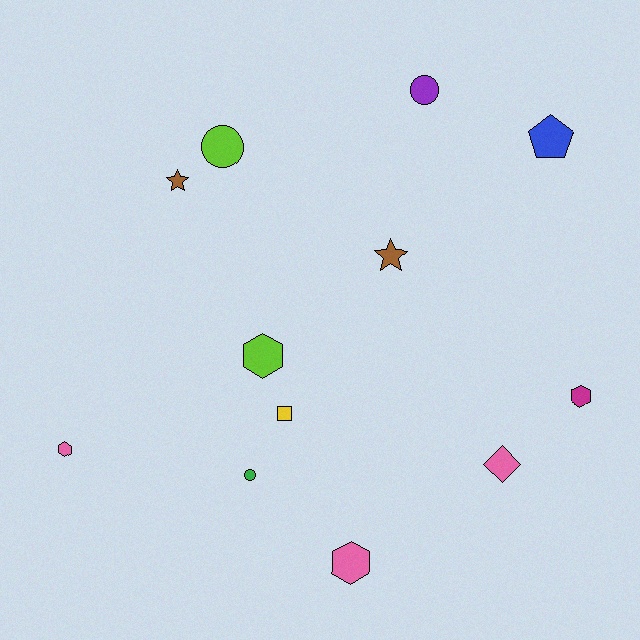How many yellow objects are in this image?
There is 1 yellow object.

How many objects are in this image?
There are 12 objects.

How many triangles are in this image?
There are no triangles.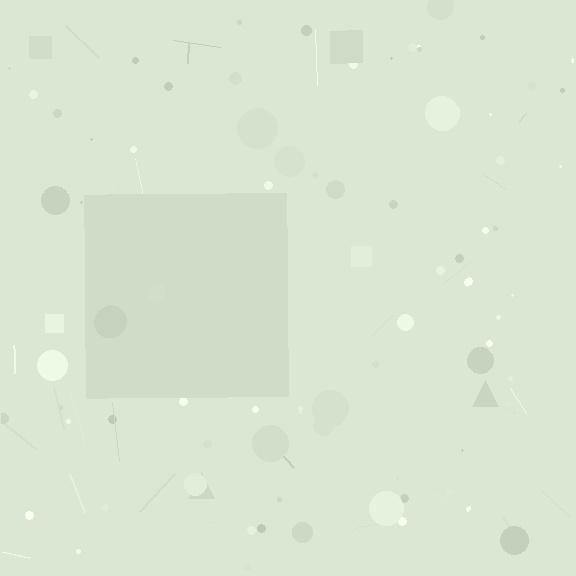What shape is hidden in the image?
A square is hidden in the image.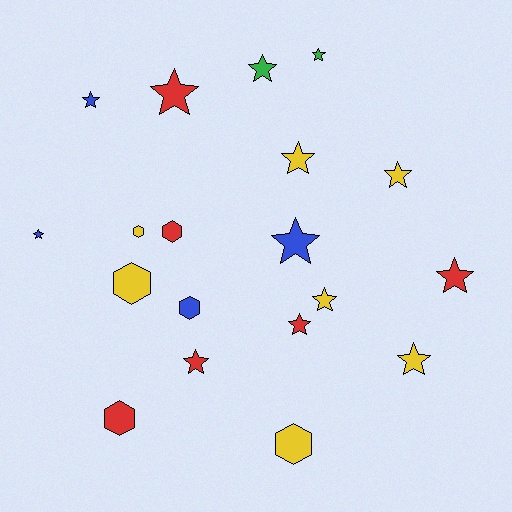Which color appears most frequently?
Yellow, with 7 objects.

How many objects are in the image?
There are 19 objects.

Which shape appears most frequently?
Star, with 13 objects.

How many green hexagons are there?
There are no green hexagons.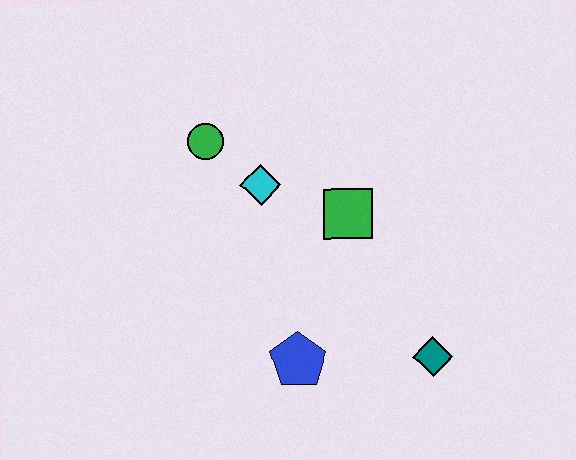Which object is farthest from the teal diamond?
The green circle is farthest from the teal diamond.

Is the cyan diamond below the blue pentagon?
No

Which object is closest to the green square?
The cyan diamond is closest to the green square.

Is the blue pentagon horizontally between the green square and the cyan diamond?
Yes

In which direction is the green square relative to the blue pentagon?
The green square is above the blue pentagon.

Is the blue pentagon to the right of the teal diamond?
No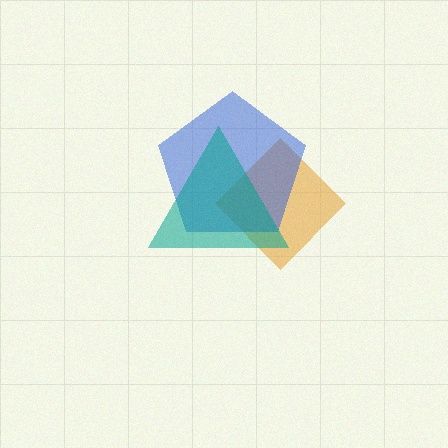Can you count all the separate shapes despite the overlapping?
Yes, there are 3 separate shapes.